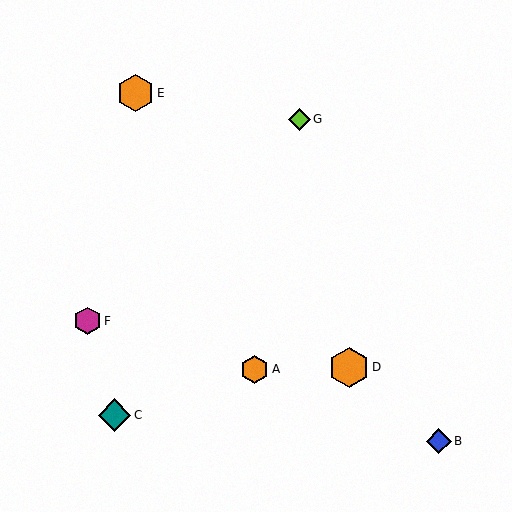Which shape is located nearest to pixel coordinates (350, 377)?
The orange hexagon (labeled D) at (349, 367) is nearest to that location.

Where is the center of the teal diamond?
The center of the teal diamond is at (115, 415).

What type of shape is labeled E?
Shape E is an orange hexagon.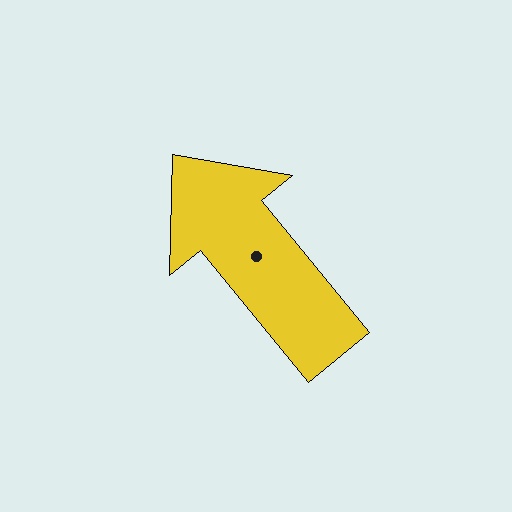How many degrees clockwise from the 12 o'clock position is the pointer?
Approximately 321 degrees.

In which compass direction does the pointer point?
Northwest.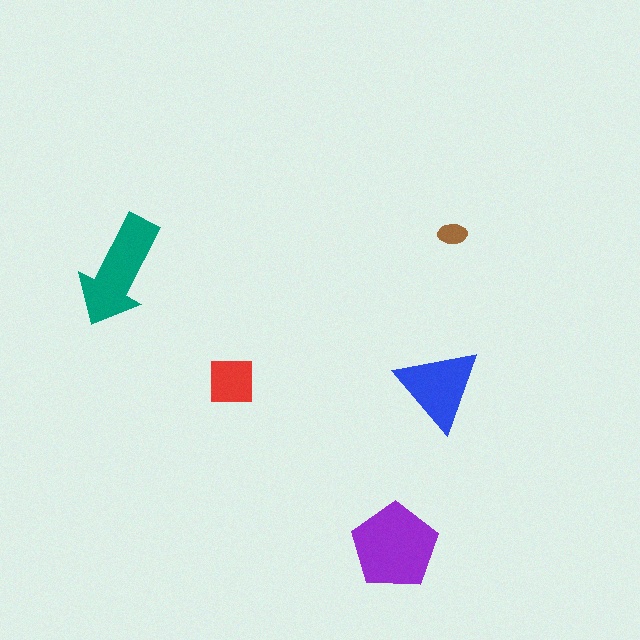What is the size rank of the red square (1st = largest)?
4th.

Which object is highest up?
The brown ellipse is topmost.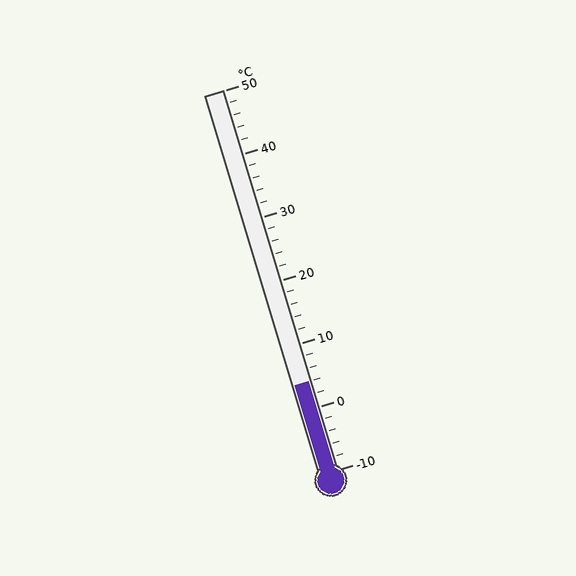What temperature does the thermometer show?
The thermometer shows approximately 4°C.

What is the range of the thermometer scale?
The thermometer scale ranges from -10°C to 50°C.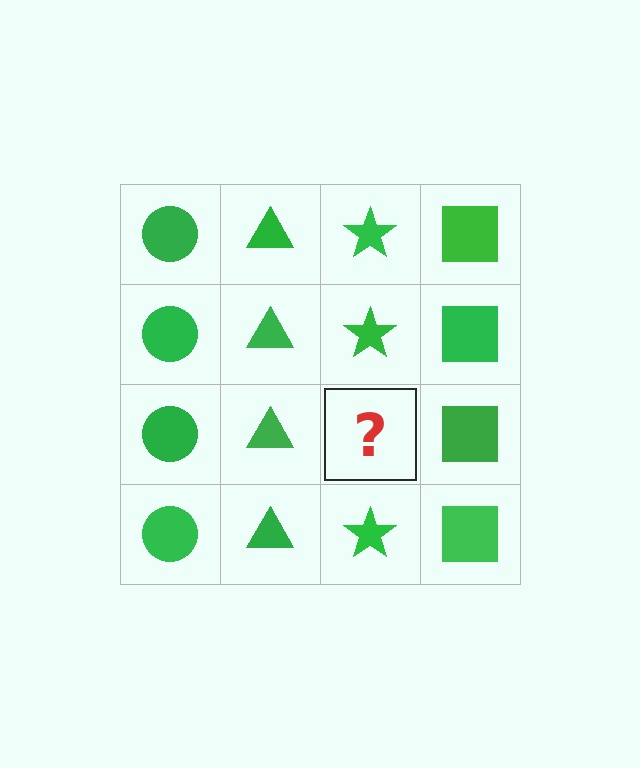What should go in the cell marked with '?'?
The missing cell should contain a green star.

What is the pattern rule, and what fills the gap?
The rule is that each column has a consistent shape. The gap should be filled with a green star.